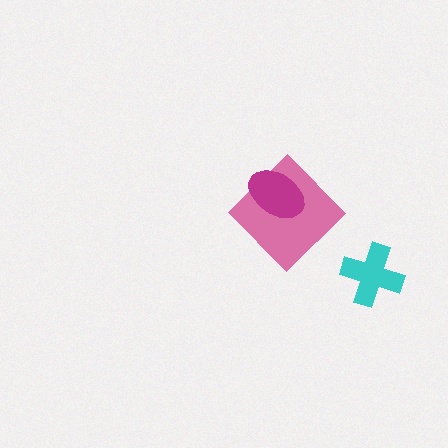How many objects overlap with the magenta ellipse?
1 object overlaps with the magenta ellipse.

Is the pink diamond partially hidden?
Yes, it is partially covered by another shape.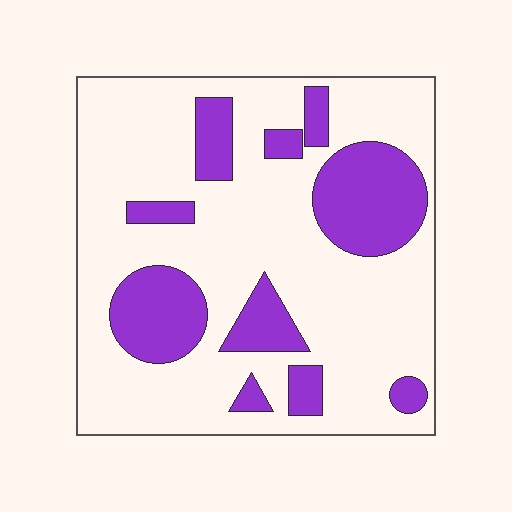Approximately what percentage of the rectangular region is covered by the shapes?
Approximately 25%.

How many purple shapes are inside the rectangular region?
10.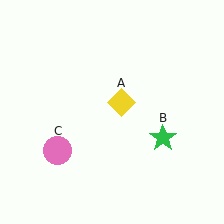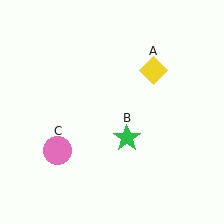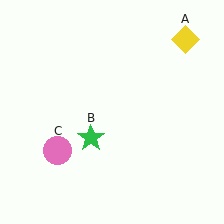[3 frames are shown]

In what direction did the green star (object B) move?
The green star (object B) moved left.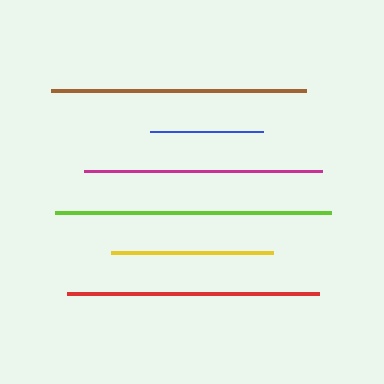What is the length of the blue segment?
The blue segment is approximately 113 pixels long.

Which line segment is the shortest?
The blue line is the shortest at approximately 113 pixels.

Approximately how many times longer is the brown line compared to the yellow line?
The brown line is approximately 1.6 times the length of the yellow line.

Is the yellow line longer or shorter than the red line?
The red line is longer than the yellow line.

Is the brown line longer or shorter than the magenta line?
The brown line is longer than the magenta line.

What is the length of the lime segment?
The lime segment is approximately 276 pixels long.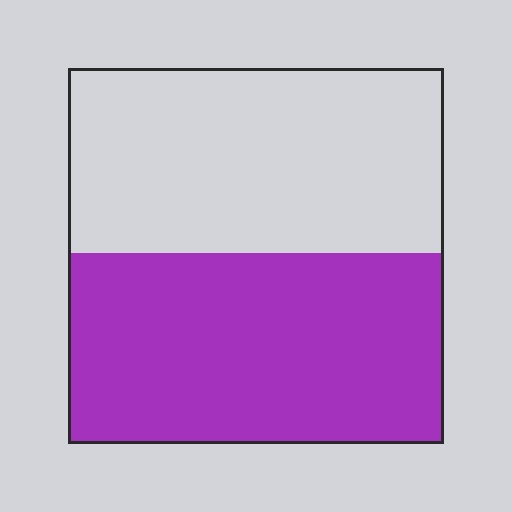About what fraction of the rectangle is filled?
About one half (1/2).